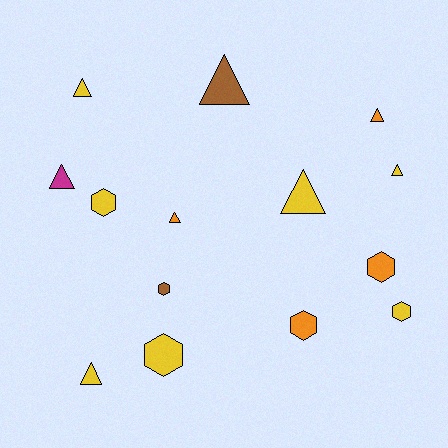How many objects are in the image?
There are 14 objects.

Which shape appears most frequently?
Triangle, with 8 objects.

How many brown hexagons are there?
There is 1 brown hexagon.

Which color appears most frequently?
Yellow, with 7 objects.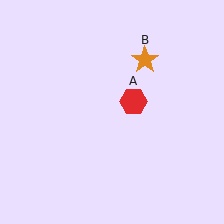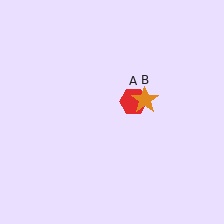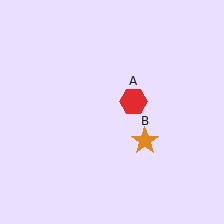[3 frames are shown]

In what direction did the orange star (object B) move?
The orange star (object B) moved down.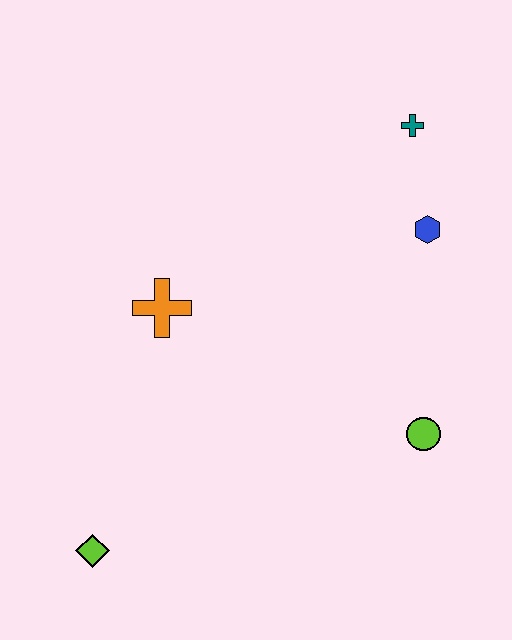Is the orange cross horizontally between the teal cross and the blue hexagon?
No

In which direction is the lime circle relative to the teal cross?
The lime circle is below the teal cross.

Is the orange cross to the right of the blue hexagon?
No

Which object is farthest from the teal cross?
The lime diamond is farthest from the teal cross.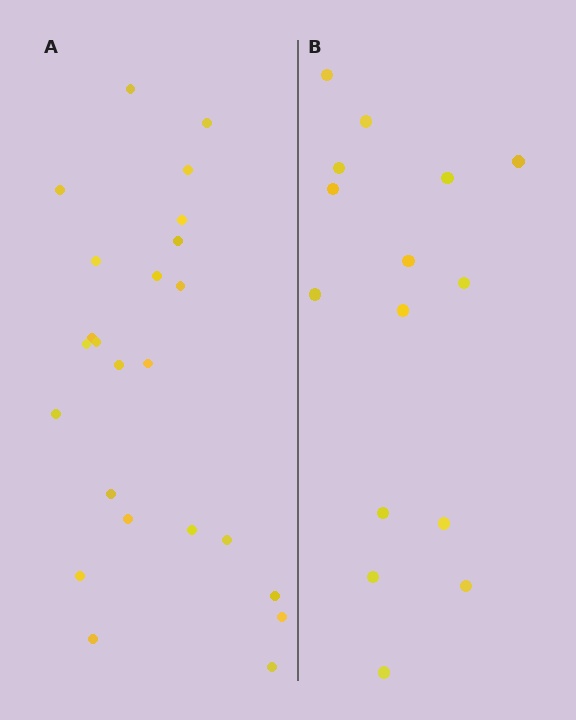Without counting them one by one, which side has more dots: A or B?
Region A (the left region) has more dots.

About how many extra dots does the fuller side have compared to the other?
Region A has roughly 8 or so more dots than region B.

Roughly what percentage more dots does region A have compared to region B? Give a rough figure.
About 60% more.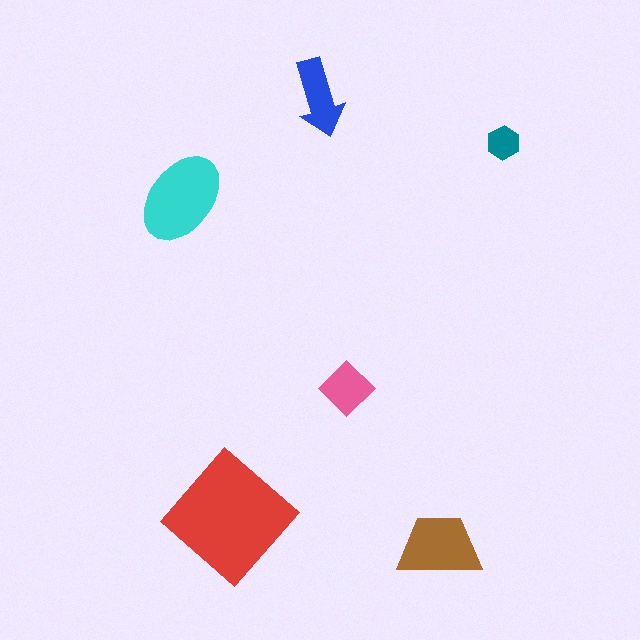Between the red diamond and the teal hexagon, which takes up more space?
The red diamond.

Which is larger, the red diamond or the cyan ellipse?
The red diamond.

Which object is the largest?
The red diamond.